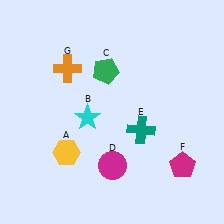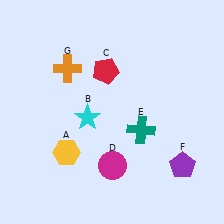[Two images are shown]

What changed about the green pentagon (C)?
In Image 1, C is green. In Image 2, it changed to red.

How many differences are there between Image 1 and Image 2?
There are 2 differences between the two images.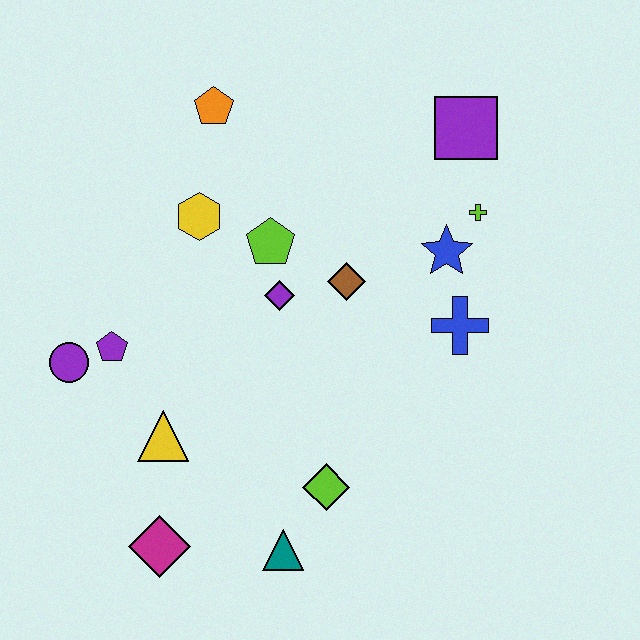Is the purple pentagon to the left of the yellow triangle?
Yes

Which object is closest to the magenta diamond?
The yellow triangle is closest to the magenta diamond.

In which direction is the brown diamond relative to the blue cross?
The brown diamond is to the left of the blue cross.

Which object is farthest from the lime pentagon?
The magenta diamond is farthest from the lime pentagon.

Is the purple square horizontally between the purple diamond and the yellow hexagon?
No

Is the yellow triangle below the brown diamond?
Yes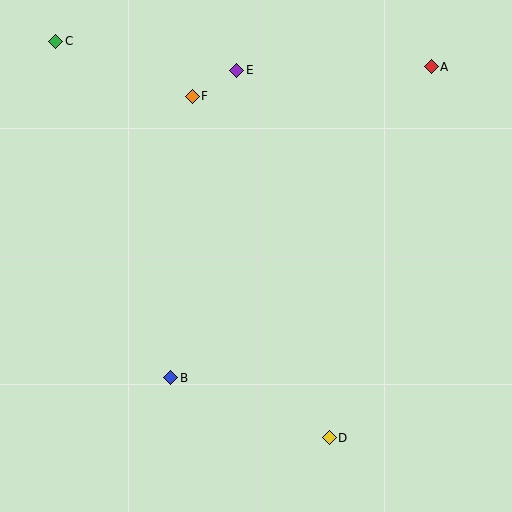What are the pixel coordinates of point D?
Point D is at (329, 438).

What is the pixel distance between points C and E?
The distance between C and E is 183 pixels.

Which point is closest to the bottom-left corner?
Point B is closest to the bottom-left corner.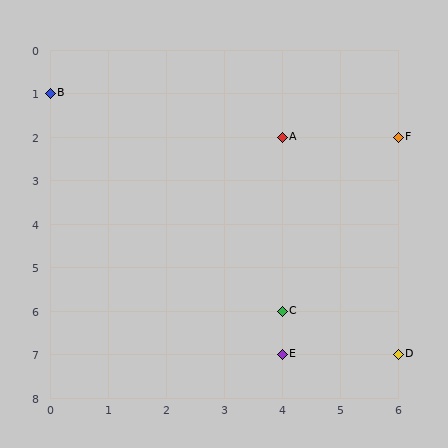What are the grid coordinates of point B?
Point B is at grid coordinates (0, 1).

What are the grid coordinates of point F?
Point F is at grid coordinates (6, 2).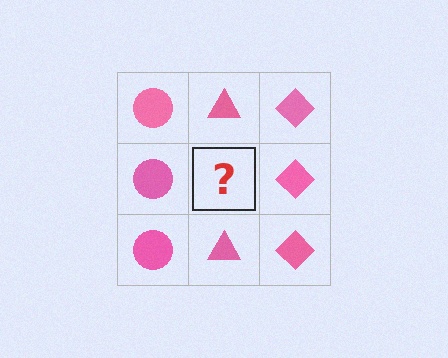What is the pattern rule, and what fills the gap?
The rule is that each column has a consistent shape. The gap should be filled with a pink triangle.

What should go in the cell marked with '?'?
The missing cell should contain a pink triangle.